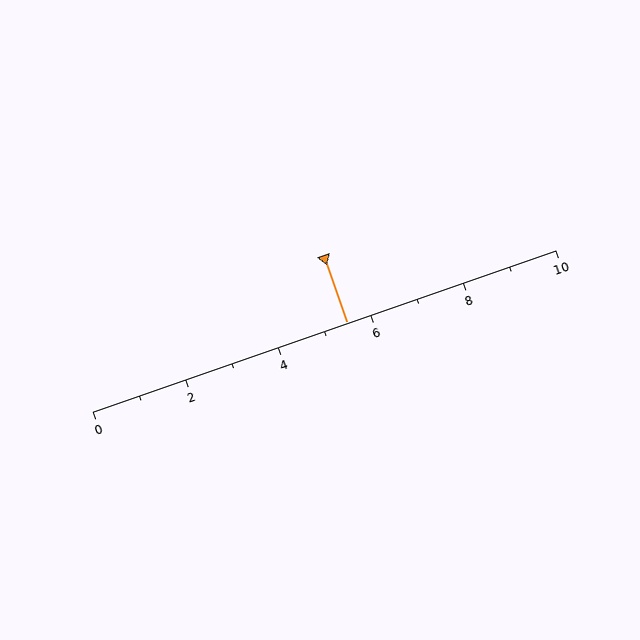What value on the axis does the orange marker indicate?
The marker indicates approximately 5.5.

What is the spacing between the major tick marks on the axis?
The major ticks are spaced 2 apart.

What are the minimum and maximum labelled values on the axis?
The axis runs from 0 to 10.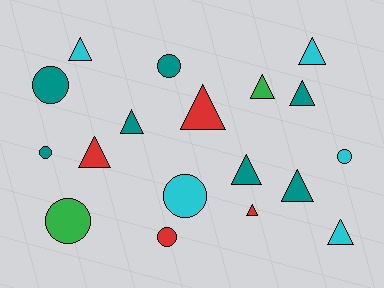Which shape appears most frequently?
Triangle, with 11 objects.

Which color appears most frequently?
Teal, with 7 objects.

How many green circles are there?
There is 1 green circle.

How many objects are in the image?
There are 18 objects.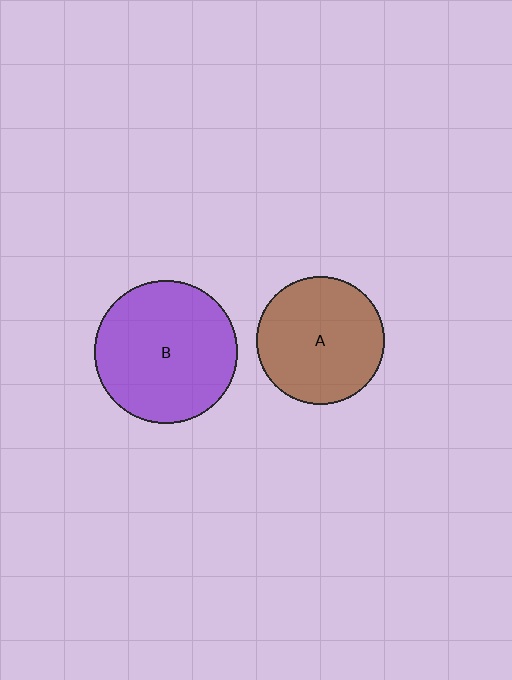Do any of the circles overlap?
No, none of the circles overlap.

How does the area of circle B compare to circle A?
Approximately 1.2 times.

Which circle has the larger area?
Circle B (purple).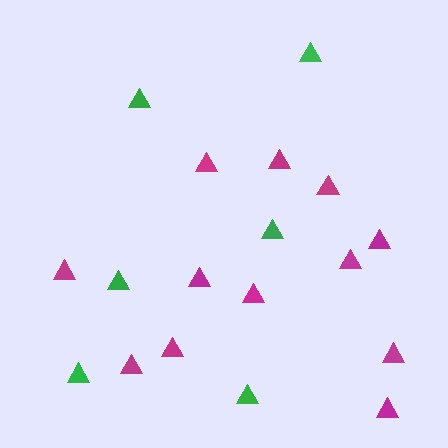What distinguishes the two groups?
There are 2 groups: one group of magenta triangles (12) and one group of green triangles (6).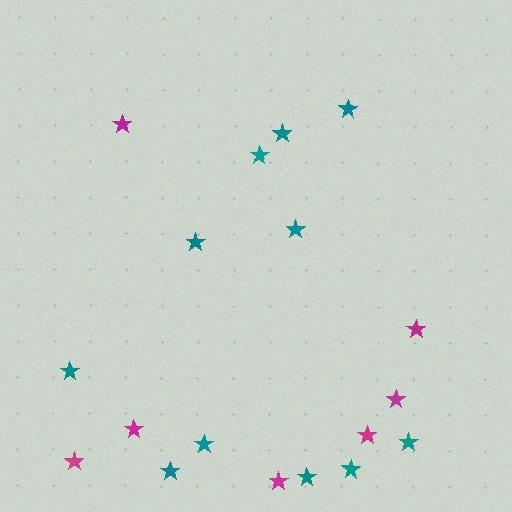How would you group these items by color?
There are 2 groups: one group of teal stars (11) and one group of magenta stars (7).